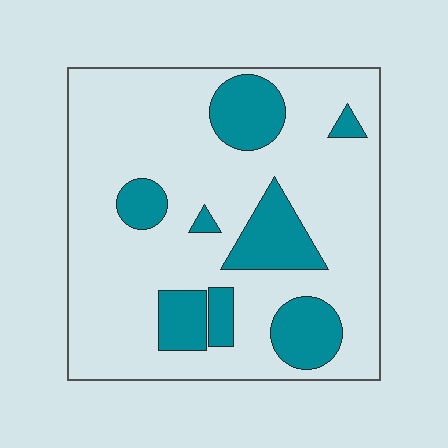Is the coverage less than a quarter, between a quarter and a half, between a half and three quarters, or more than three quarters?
Less than a quarter.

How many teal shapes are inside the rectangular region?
8.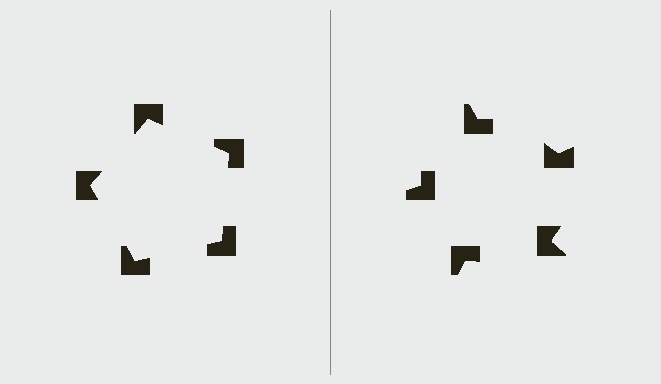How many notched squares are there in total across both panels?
10 — 5 on each side.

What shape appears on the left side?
An illusory pentagon.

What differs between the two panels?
The notched squares are positioned identically on both sides; only the wedge orientations differ. On the left they align to a pentagon; on the right they are misaligned.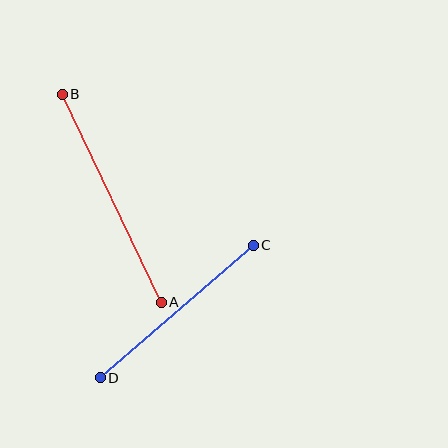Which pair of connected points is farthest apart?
Points A and B are farthest apart.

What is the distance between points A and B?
The distance is approximately 230 pixels.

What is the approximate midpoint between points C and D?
The midpoint is at approximately (177, 312) pixels.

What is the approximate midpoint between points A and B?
The midpoint is at approximately (112, 198) pixels.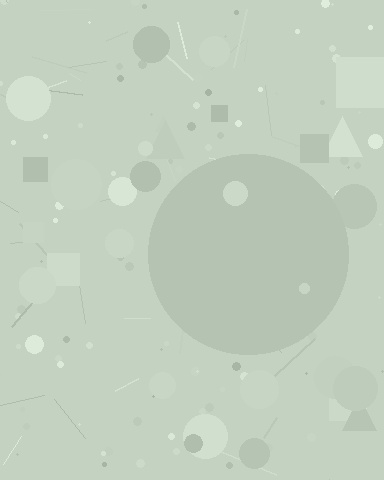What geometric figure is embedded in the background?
A circle is embedded in the background.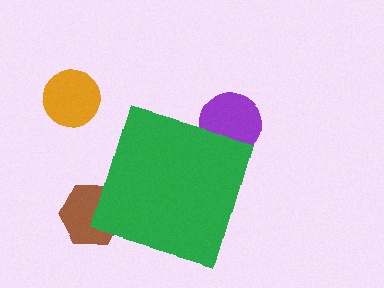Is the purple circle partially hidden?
Yes, the purple circle is partially hidden behind the green diamond.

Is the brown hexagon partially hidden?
Yes, the brown hexagon is partially hidden behind the green diamond.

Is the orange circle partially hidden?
No, the orange circle is fully visible.